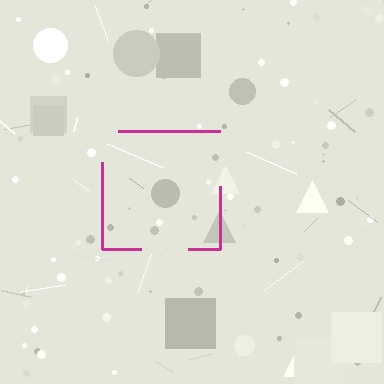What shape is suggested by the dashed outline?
The dashed outline suggests a square.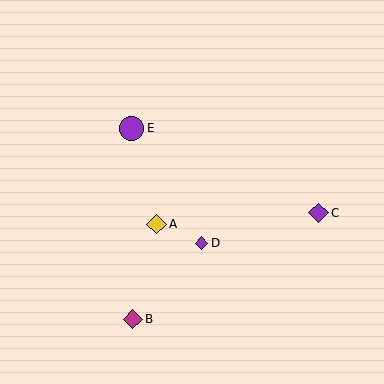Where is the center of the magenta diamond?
The center of the magenta diamond is at (133, 319).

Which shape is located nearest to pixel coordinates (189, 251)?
The purple diamond (labeled D) at (202, 243) is nearest to that location.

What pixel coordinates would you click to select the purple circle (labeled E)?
Click at (132, 128) to select the purple circle E.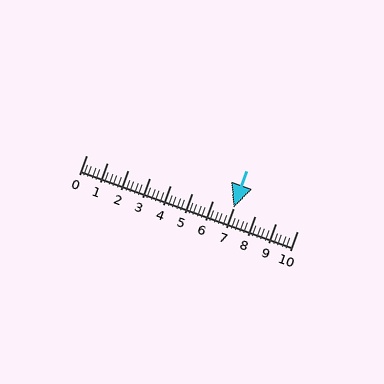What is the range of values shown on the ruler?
The ruler shows values from 0 to 10.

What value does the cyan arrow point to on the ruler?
The cyan arrow points to approximately 7.0.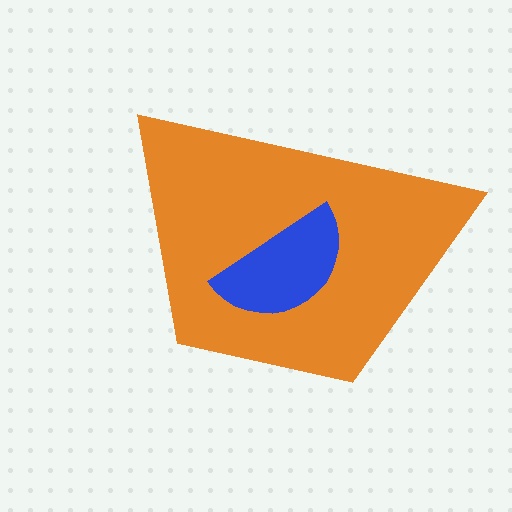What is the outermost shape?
The orange trapezoid.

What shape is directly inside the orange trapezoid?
The blue semicircle.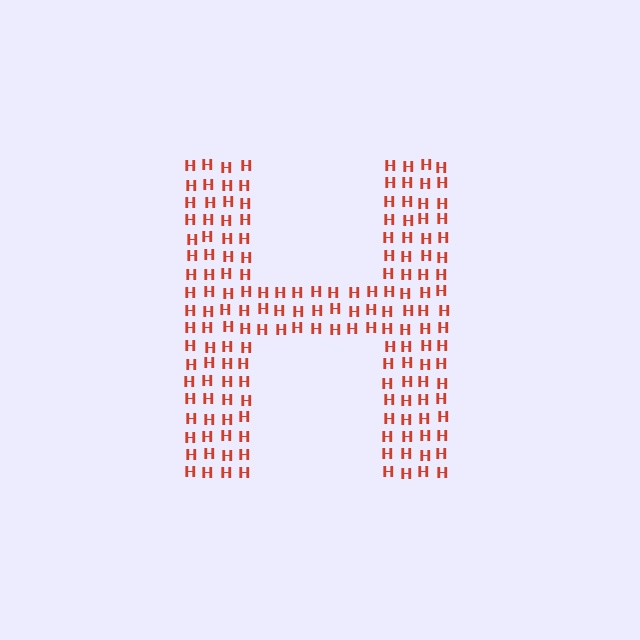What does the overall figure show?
The overall figure shows the letter H.